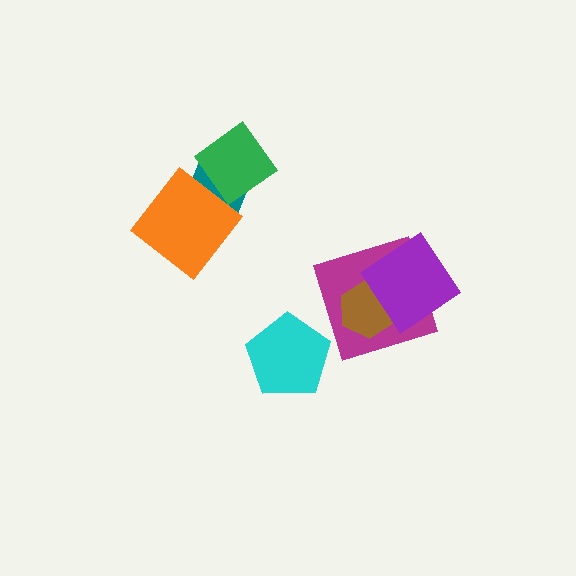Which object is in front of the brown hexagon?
The purple diamond is in front of the brown hexagon.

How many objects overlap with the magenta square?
2 objects overlap with the magenta square.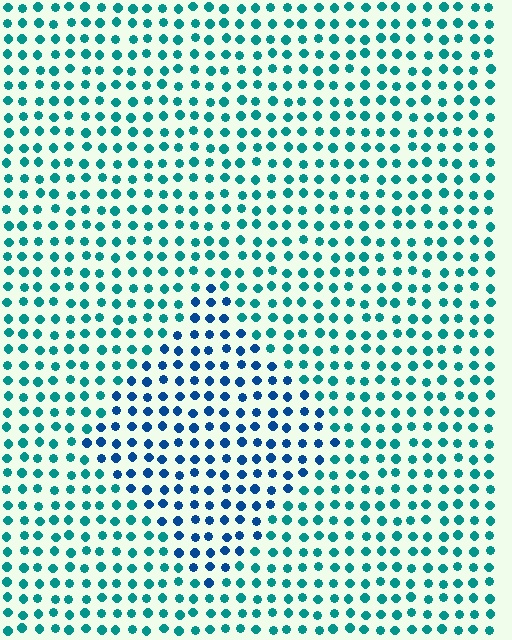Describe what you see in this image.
The image is filled with small teal elements in a uniform arrangement. A diamond-shaped region is visible where the elements are tinted to a slightly different hue, forming a subtle color boundary.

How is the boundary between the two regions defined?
The boundary is defined purely by a slight shift in hue (about 37 degrees). Spacing, size, and orientation are identical on both sides.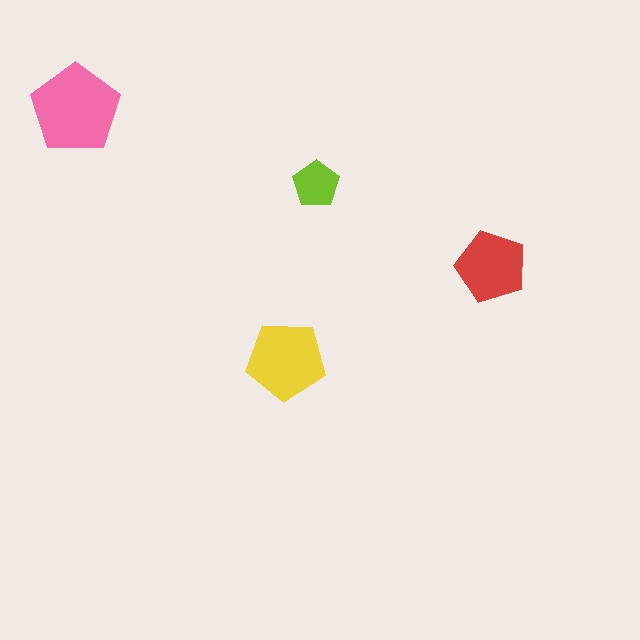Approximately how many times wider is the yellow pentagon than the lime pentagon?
About 1.5 times wider.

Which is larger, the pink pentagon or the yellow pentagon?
The pink one.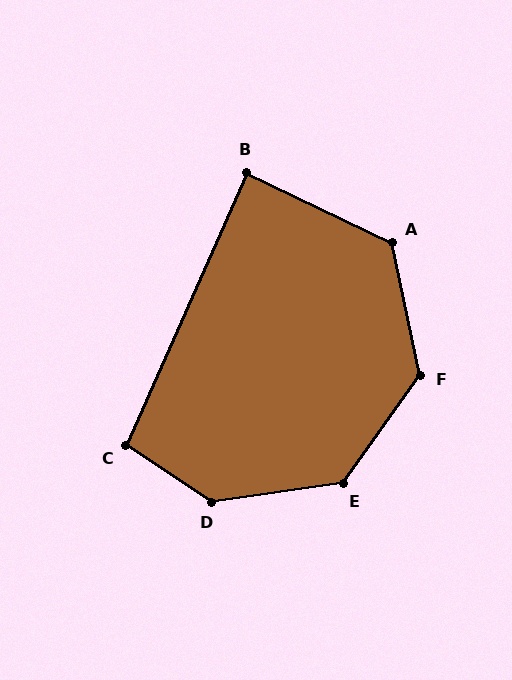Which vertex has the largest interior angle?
D, at approximately 139 degrees.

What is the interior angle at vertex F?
Approximately 133 degrees (obtuse).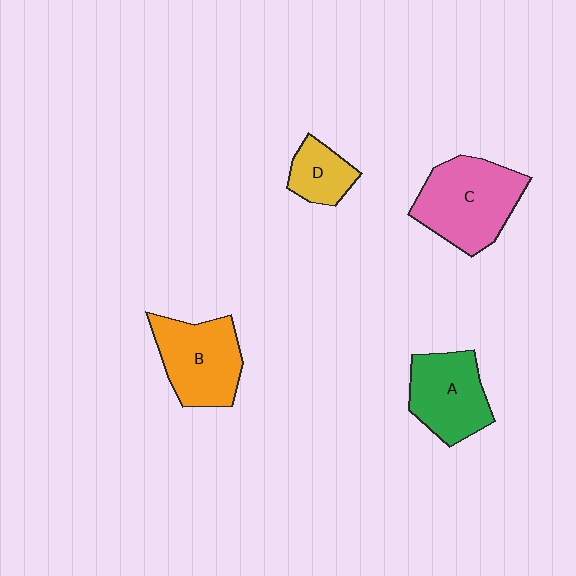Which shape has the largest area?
Shape C (pink).